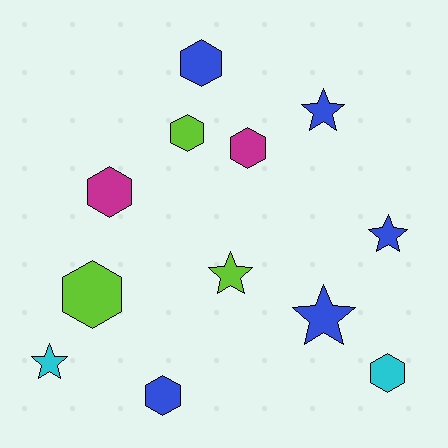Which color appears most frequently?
Blue, with 5 objects.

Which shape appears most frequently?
Hexagon, with 7 objects.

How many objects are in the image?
There are 12 objects.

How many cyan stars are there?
There is 1 cyan star.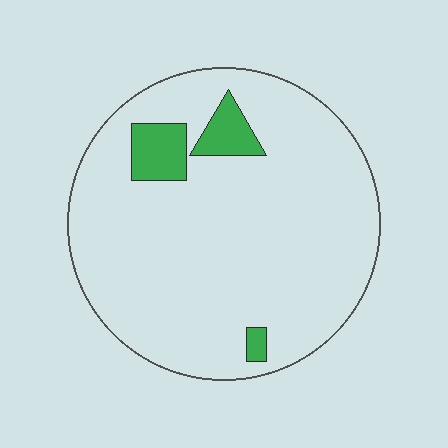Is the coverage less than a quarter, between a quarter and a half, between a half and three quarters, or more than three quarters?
Less than a quarter.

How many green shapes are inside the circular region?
3.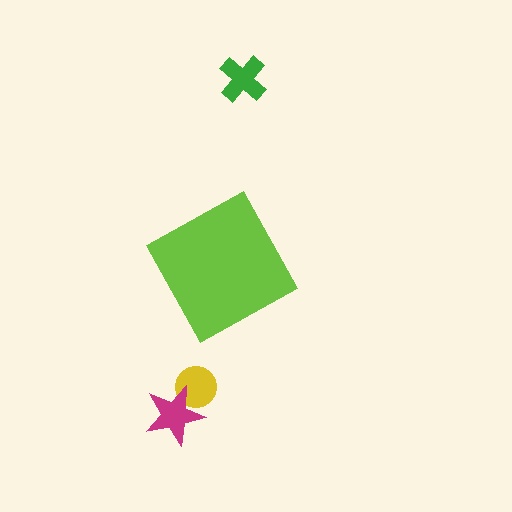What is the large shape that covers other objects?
A lime diamond.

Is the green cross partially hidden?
No, the green cross is fully visible.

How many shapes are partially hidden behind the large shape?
0 shapes are partially hidden.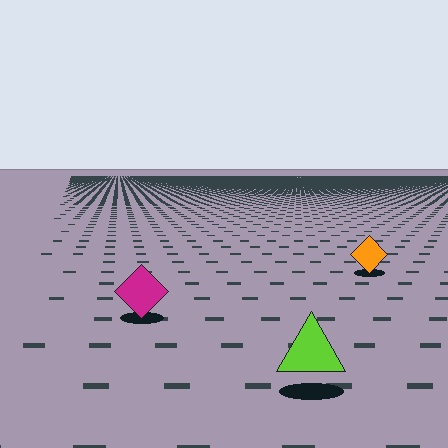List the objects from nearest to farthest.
From nearest to farthest: the lime triangle, the magenta diamond, the orange diamond.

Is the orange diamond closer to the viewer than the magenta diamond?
No. The magenta diamond is closer — you can tell from the texture gradient: the ground texture is coarser near it.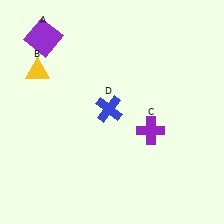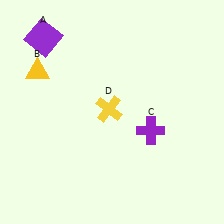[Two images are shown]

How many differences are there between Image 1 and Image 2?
There is 1 difference between the two images.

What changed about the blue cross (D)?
In Image 1, D is blue. In Image 2, it changed to yellow.